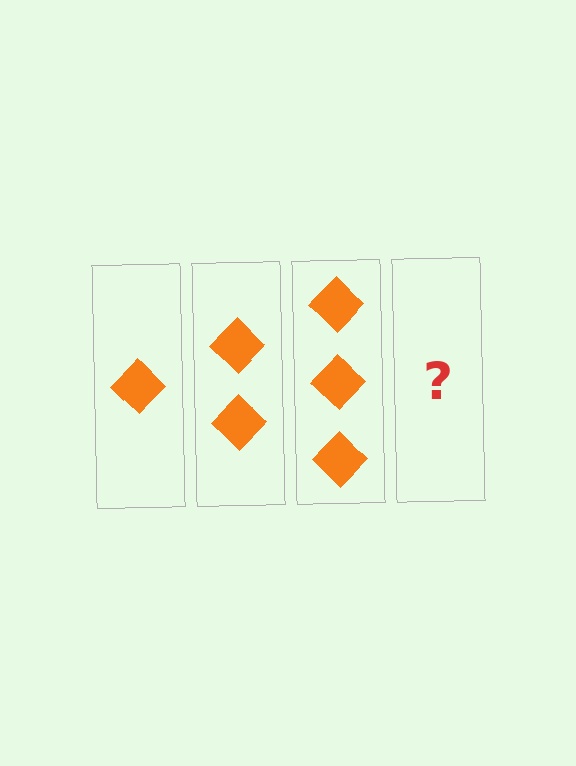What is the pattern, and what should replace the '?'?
The pattern is that each step adds one more diamond. The '?' should be 4 diamonds.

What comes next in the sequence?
The next element should be 4 diamonds.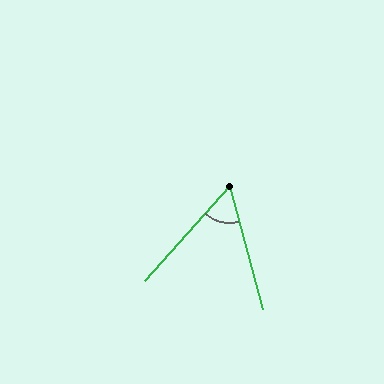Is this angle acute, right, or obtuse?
It is acute.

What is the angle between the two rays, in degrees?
Approximately 57 degrees.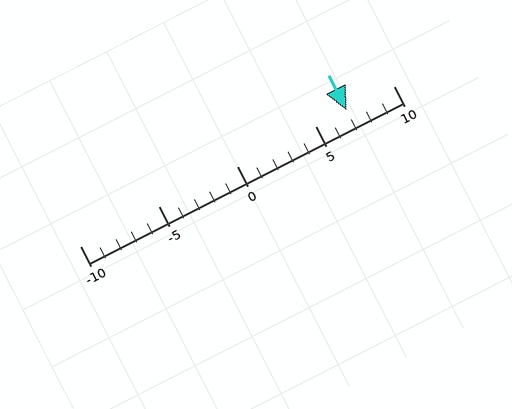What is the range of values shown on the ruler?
The ruler shows values from -10 to 10.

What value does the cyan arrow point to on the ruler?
The cyan arrow points to approximately 7.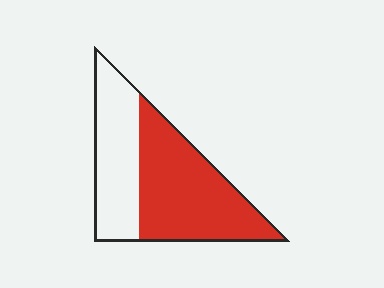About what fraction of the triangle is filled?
About three fifths (3/5).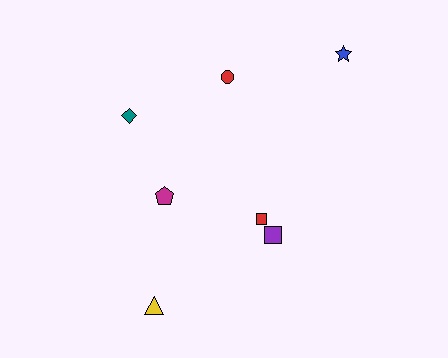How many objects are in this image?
There are 7 objects.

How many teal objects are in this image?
There is 1 teal object.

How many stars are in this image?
There is 1 star.